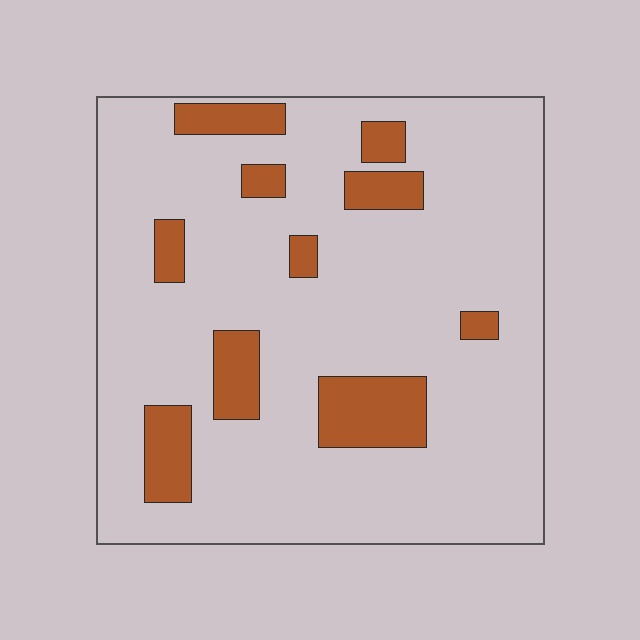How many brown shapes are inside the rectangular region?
10.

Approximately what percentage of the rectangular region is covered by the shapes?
Approximately 15%.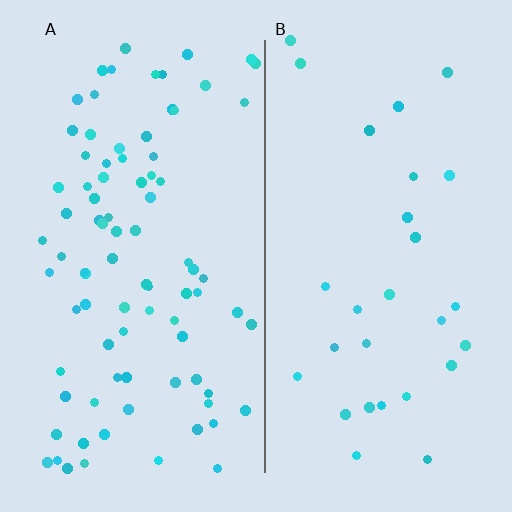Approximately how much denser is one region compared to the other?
Approximately 3.0× — region A over region B.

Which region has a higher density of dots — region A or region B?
A (the left).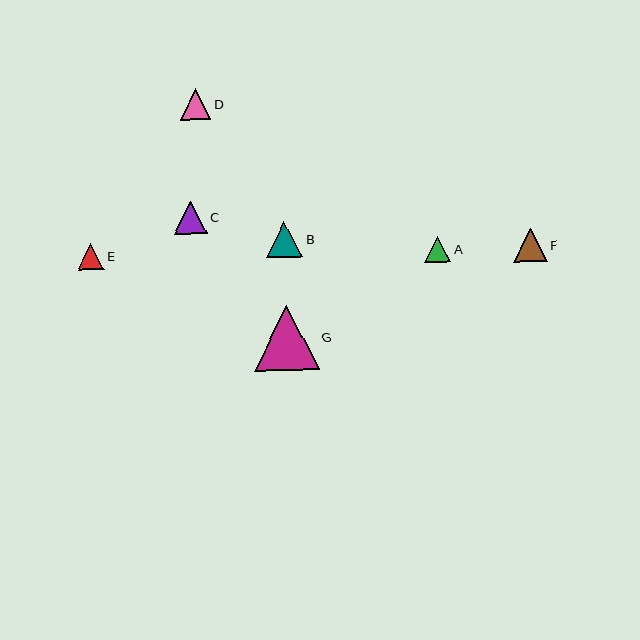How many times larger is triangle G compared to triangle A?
Triangle G is approximately 2.5 times the size of triangle A.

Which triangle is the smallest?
Triangle A is the smallest with a size of approximately 26 pixels.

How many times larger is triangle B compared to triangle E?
Triangle B is approximately 1.4 times the size of triangle E.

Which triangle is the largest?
Triangle G is the largest with a size of approximately 65 pixels.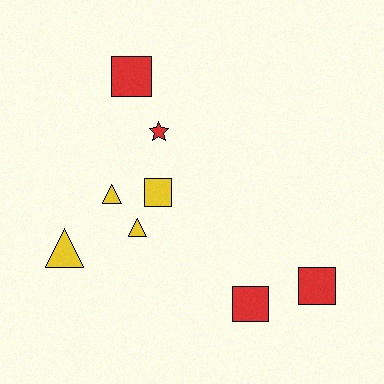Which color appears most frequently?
Red, with 4 objects.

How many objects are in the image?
There are 8 objects.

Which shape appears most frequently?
Square, with 4 objects.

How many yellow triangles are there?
There are 3 yellow triangles.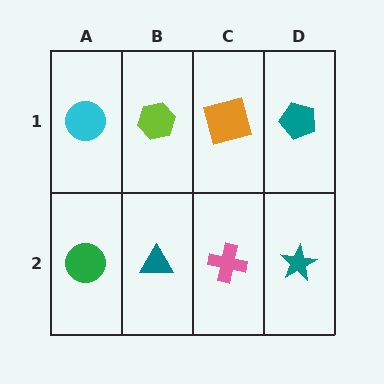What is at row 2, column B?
A teal triangle.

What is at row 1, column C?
An orange square.